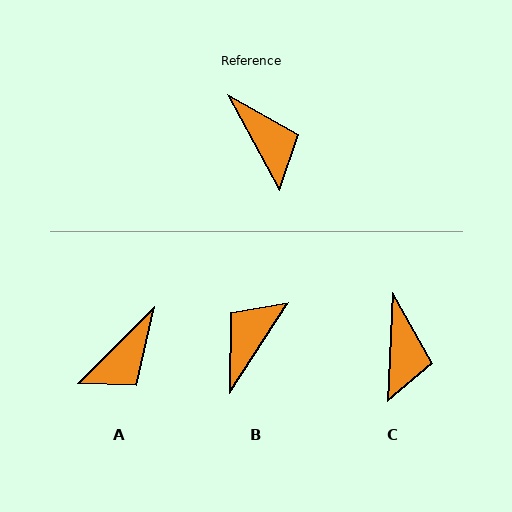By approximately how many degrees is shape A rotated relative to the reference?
Approximately 74 degrees clockwise.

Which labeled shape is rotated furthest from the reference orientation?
B, about 119 degrees away.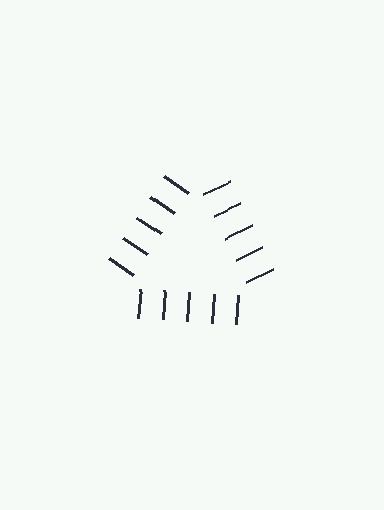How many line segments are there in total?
15 — 5 along each of the 3 edges.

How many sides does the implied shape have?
3 sides — the line-ends trace a triangle.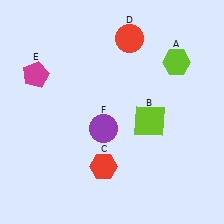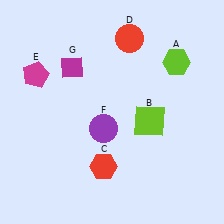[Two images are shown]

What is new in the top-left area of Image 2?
A magenta diamond (G) was added in the top-left area of Image 2.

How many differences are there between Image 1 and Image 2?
There is 1 difference between the two images.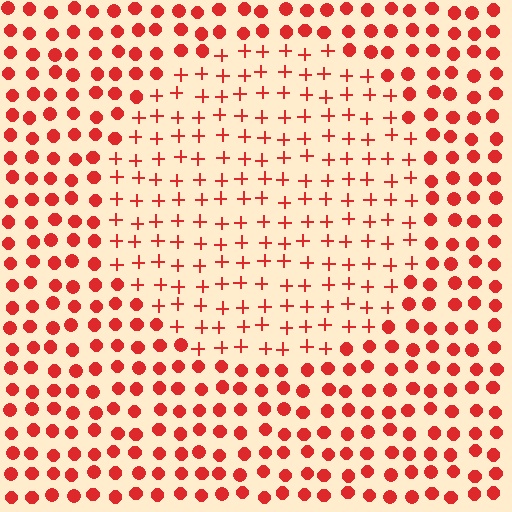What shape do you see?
I see a circle.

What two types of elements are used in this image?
The image uses plus signs inside the circle region and circles outside it.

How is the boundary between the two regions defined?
The boundary is defined by a change in element shape: plus signs inside vs. circles outside. All elements share the same color and spacing.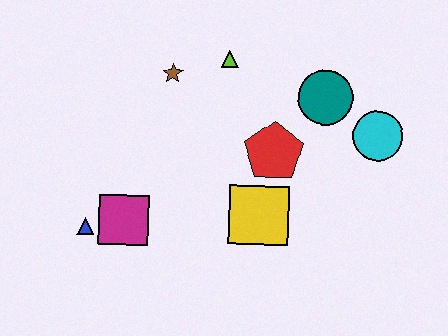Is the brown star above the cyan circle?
Yes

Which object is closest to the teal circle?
The cyan circle is closest to the teal circle.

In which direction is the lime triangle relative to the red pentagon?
The lime triangle is above the red pentagon.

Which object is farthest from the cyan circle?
The blue triangle is farthest from the cyan circle.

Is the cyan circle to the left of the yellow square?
No